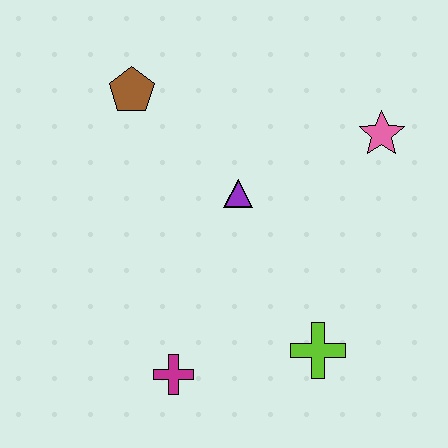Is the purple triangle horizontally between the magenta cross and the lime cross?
Yes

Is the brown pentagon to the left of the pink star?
Yes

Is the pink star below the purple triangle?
No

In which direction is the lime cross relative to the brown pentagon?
The lime cross is below the brown pentagon.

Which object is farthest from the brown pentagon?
The lime cross is farthest from the brown pentagon.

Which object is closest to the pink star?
The purple triangle is closest to the pink star.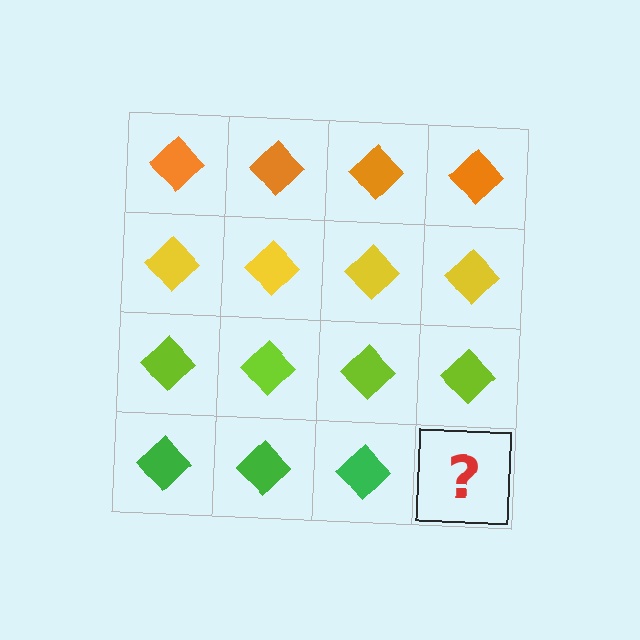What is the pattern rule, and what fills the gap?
The rule is that each row has a consistent color. The gap should be filled with a green diamond.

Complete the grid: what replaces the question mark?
The question mark should be replaced with a green diamond.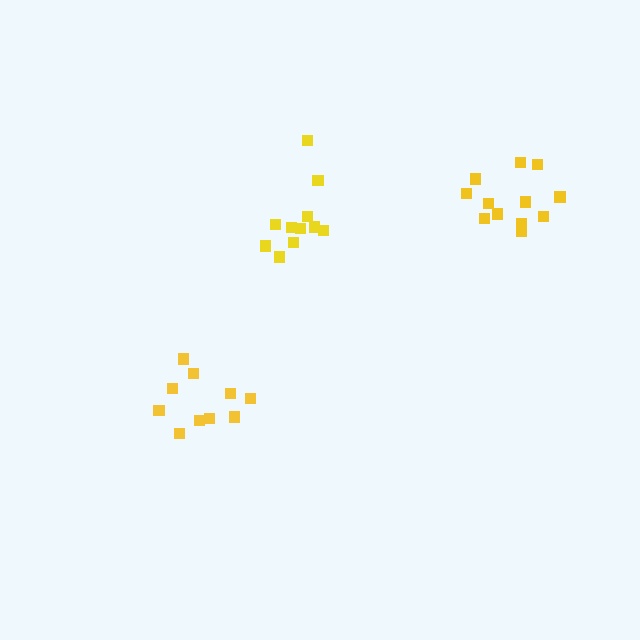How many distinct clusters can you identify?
There are 3 distinct clusters.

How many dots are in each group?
Group 1: 10 dots, Group 2: 11 dots, Group 3: 12 dots (33 total).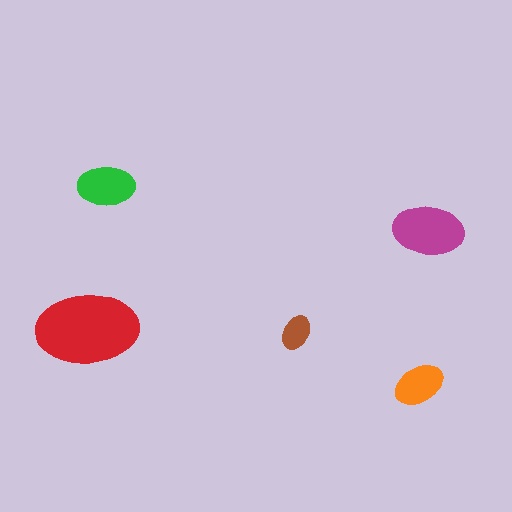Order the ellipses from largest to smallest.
the red one, the magenta one, the green one, the orange one, the brown one.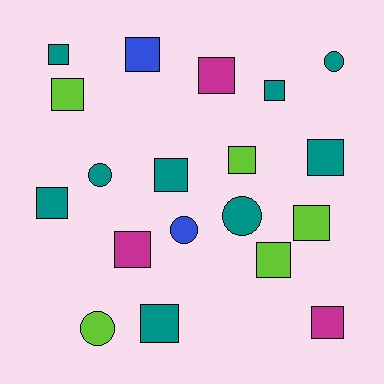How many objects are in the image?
There are 19 objects.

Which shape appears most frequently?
Square, with 14 objects.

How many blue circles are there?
There is 1 blue circle.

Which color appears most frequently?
Teal, with 9 objects.